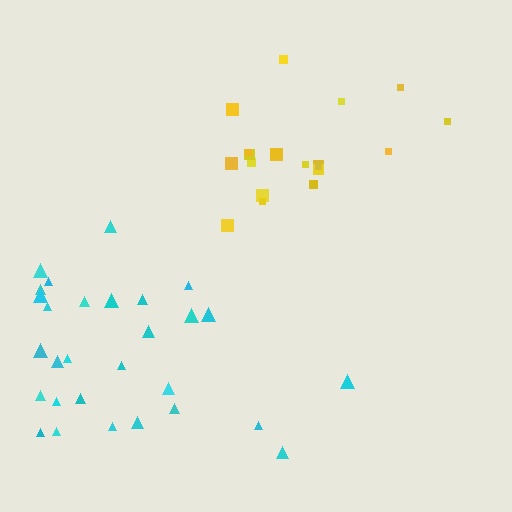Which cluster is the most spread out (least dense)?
Yellow.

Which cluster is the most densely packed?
Cyan.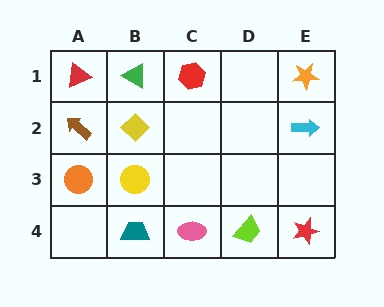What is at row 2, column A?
A brown arrow.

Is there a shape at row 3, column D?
No, that cell is empty.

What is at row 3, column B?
A yellow circle.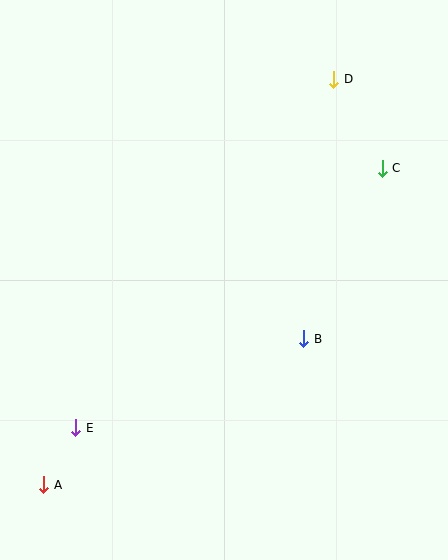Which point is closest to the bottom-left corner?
Point A is closest to the bottom-left corner.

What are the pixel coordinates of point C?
Point C is at (382, 168).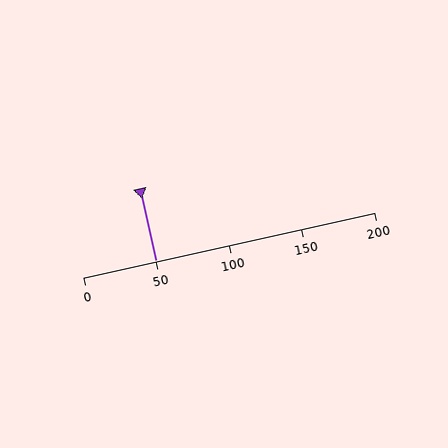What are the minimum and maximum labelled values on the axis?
The axis runs from 0 to 200.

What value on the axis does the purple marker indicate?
The marker indicates approximately 50.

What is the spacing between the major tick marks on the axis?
The major ticks are spaced 50 apart.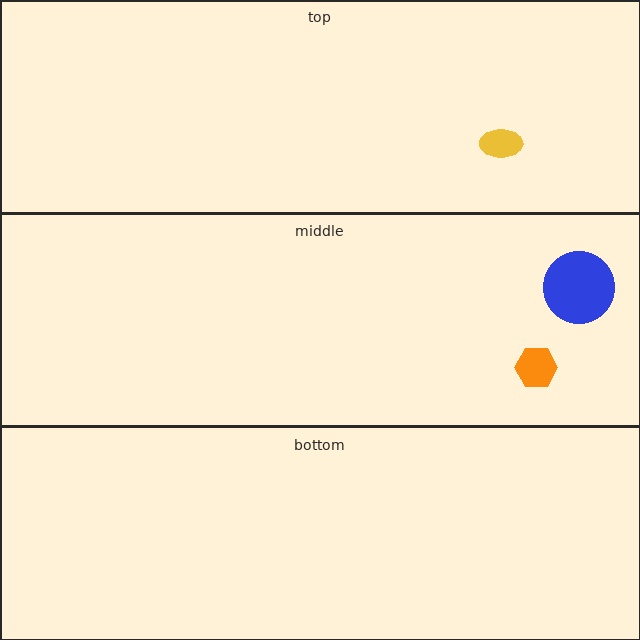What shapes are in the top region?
The yellow ellipse.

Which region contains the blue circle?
The middle region.